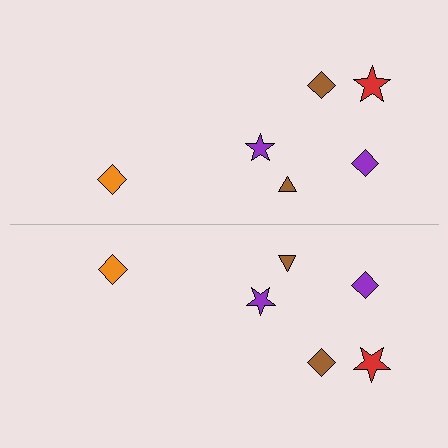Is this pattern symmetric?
Yes, this pattern has bilateral (reflection) symmetry.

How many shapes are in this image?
There are 12 shapes in this image.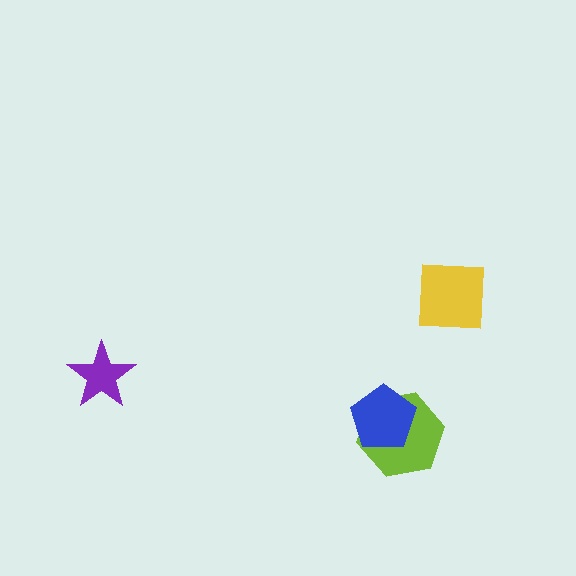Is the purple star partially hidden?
No, no other shape covers it.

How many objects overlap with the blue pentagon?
1 object overlaps with the blue pentagon.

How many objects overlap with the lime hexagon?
1 object overlaps with the lime hexagon.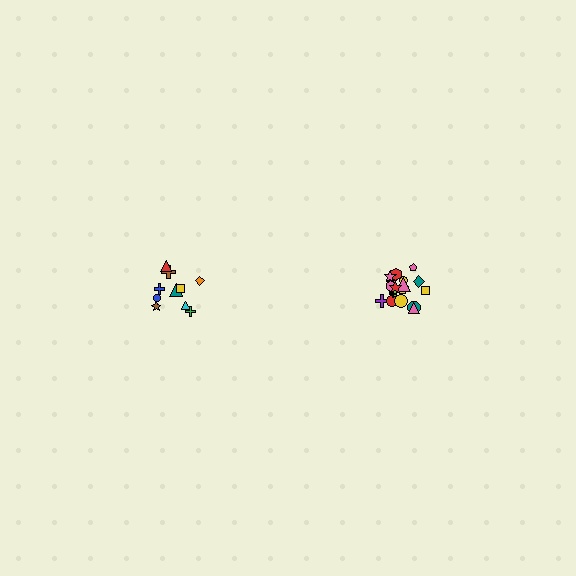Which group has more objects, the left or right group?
The right group.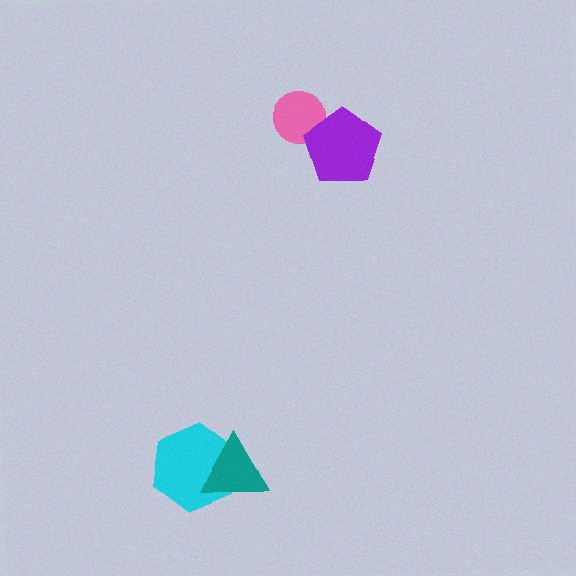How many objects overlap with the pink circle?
1 object overlaps with the pink circle.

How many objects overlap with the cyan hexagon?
1 object overlaps with the cyan hexagon.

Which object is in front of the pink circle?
The purple pentagon is in front of the pink circle.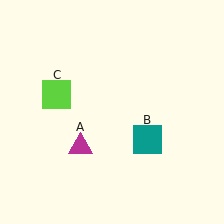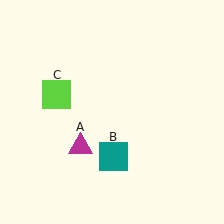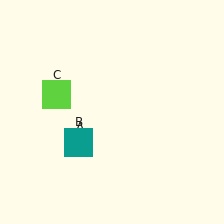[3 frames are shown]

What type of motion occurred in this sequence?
The teal square (object B) rotated clockwise around the center of the scene.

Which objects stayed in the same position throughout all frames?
Magenta triangle (object A) and lime square (object C) remained stationary.